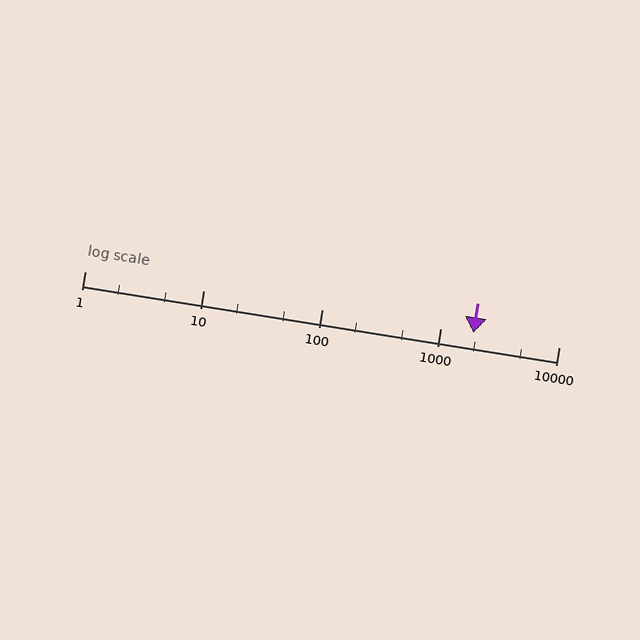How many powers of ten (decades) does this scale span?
The scale spans 4 decades, from 1 to 10000.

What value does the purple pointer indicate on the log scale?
The pointer indicates approximately 1900.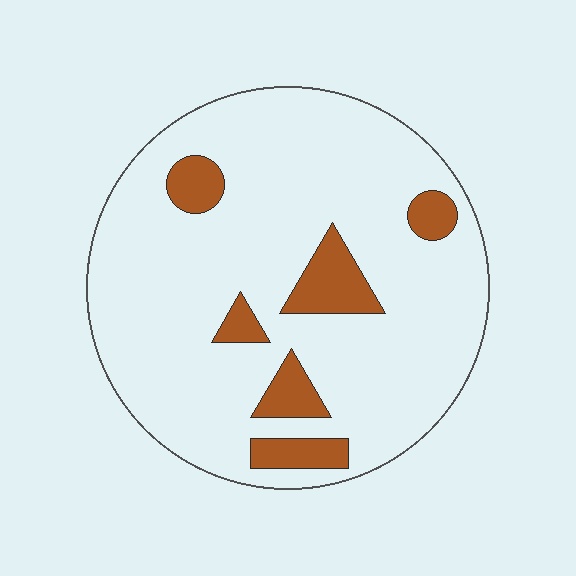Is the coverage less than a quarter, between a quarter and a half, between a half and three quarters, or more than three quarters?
Less than a quarter.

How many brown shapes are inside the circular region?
6.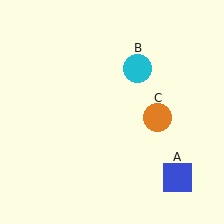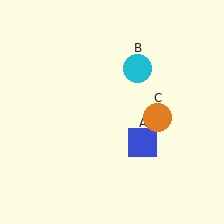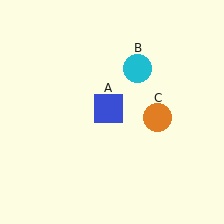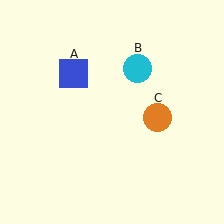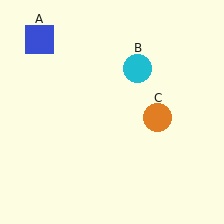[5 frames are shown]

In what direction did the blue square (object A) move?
The blue square (object A) moved up and to the left.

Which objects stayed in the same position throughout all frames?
Cyan circle (object B) and orange circle (object C) remained stationary.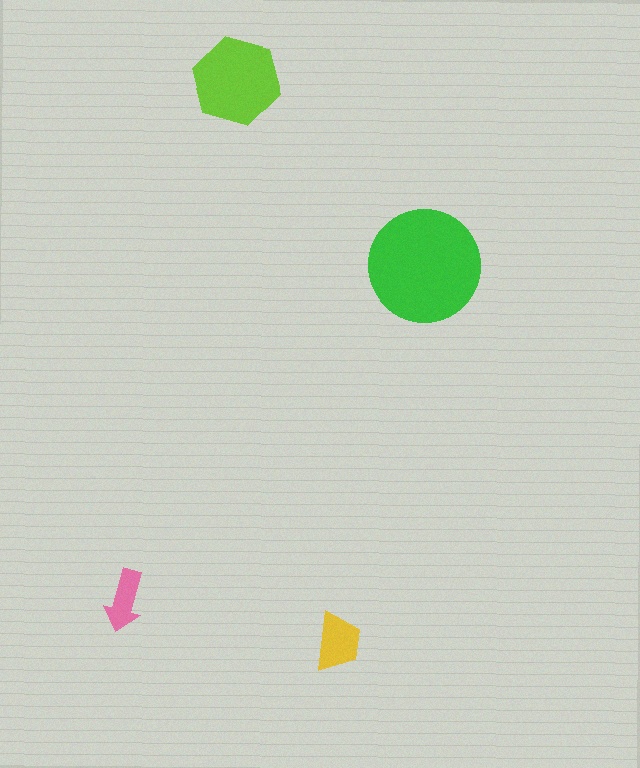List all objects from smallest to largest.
The pink arrow, the yellow trapezoid, the lime hexagon, the green circle.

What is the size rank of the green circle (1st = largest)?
1st.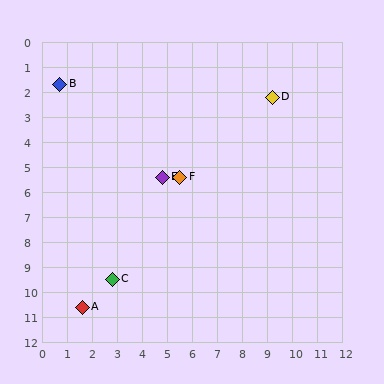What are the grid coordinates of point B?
Point B is at approximately (0.7, 1.7).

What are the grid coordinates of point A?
Point A is at approximately (1.6, 10.6).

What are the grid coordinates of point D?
Point D is at approximately (9.2, 2.2).